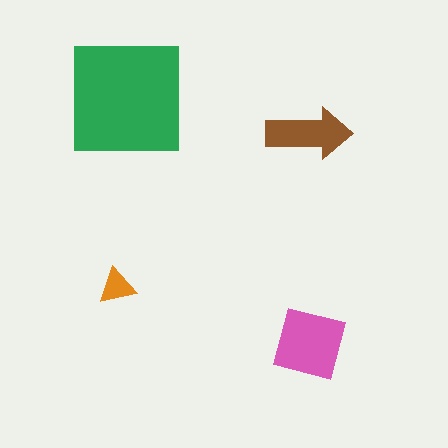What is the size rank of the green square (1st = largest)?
1st.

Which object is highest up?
The green square is topmost.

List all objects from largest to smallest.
The green square, the pink square, the brown arrow, the orange triangle.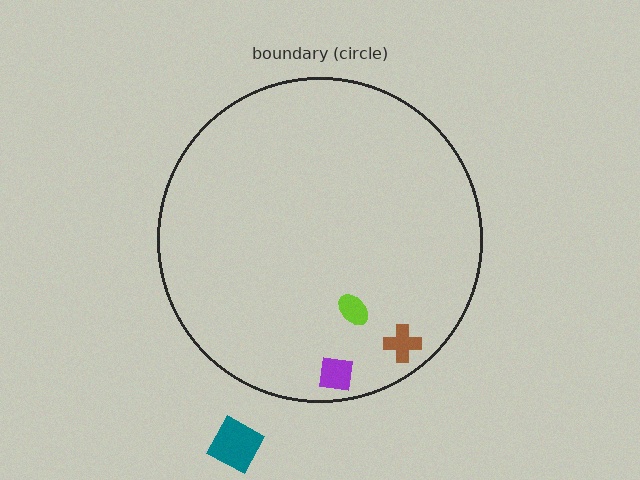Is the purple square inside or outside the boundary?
Inside.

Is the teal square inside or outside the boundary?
Outside.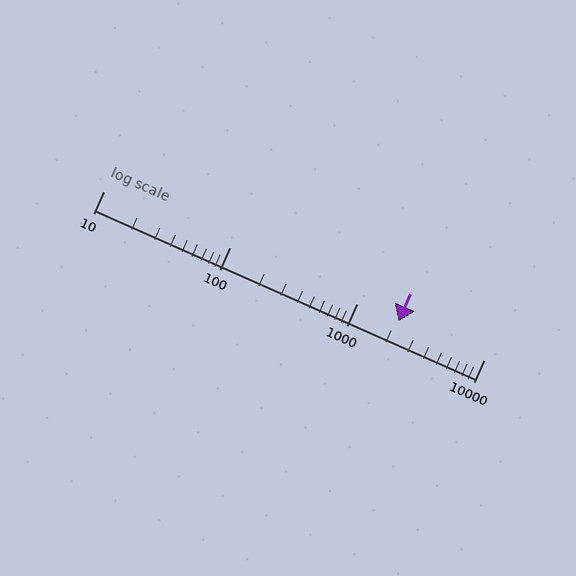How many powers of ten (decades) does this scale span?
The scale spans 3 decades, from 10 to 10000.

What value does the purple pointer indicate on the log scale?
The pointer indicates approximately 2100.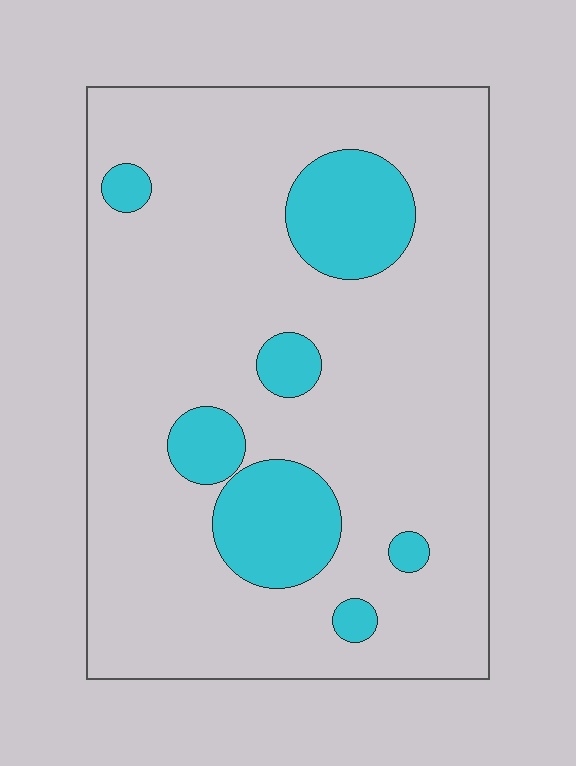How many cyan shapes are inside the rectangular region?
7.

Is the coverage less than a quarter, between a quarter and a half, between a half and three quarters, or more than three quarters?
Less than a quarter.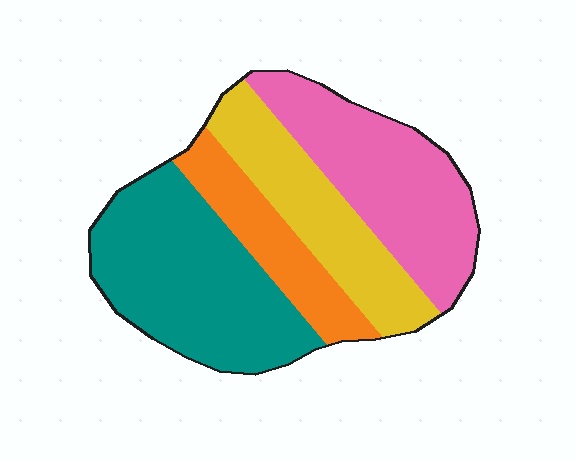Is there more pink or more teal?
Teal.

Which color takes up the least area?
Orange, at roughly 15%.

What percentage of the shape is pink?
Pink covers roughly 30% of the shape.